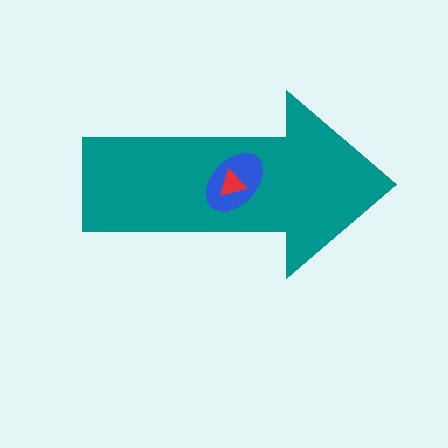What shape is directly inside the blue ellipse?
The red triangle.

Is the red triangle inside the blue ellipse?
Yes.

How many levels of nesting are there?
3.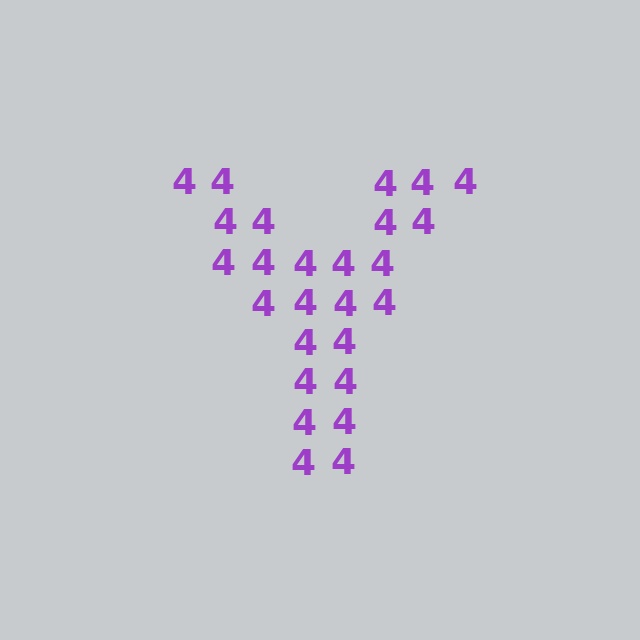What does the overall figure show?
The overall figure shows the letter Y.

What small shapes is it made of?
It is made of small digit 4's.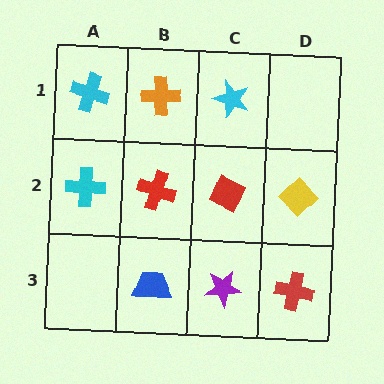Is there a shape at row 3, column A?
No, that cell is empty.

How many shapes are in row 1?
3 shapes.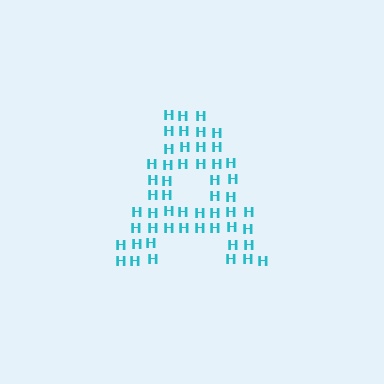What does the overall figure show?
The overall figure shows the letter A.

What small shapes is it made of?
It is made of small letter H's.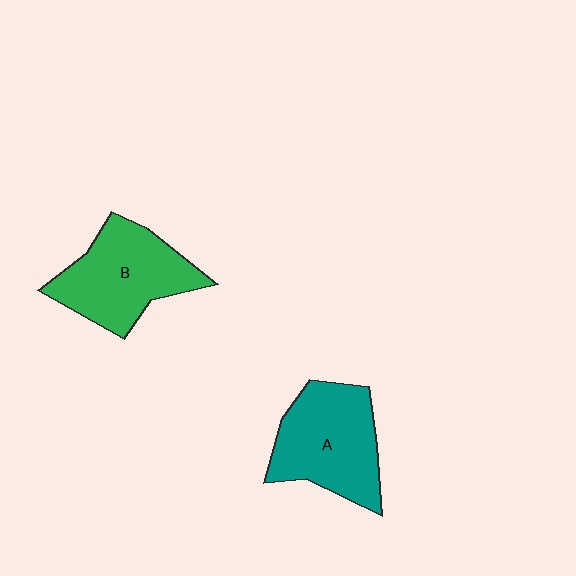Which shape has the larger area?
Shape A (teal).